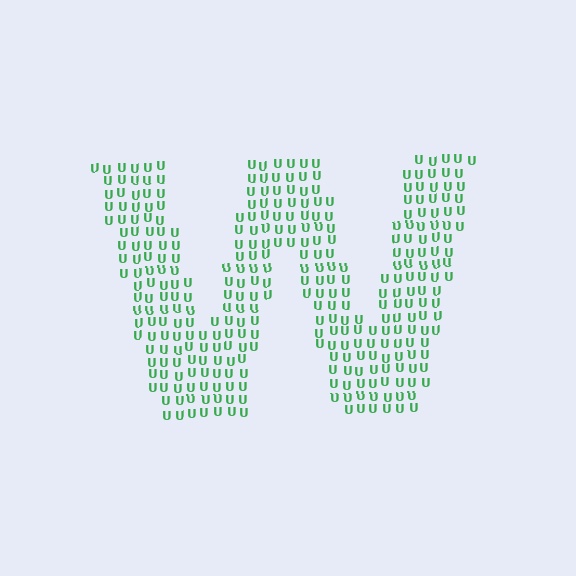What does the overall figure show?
The overall figure shows the letter W.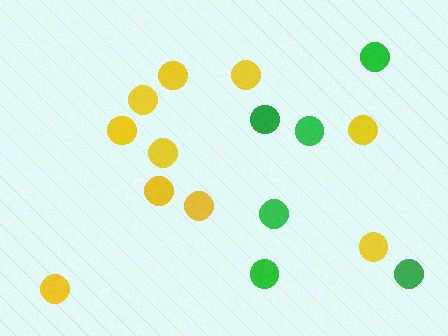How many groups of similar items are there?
There are 2 groups: one group of yellow circles (10) and one group of green circles (6).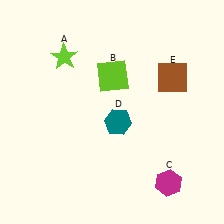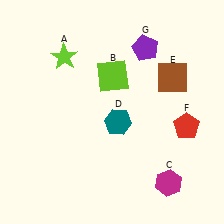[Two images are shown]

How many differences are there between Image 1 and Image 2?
There are 2 differences between the two images.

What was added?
A red pentagon (F), a purple pentagon (G) were added in Image 2.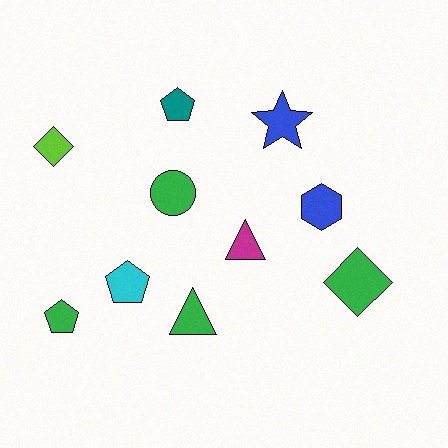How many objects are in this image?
There are 10 objects.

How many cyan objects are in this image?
There is 1 cyan object.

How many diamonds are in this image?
There are 2 diamonds.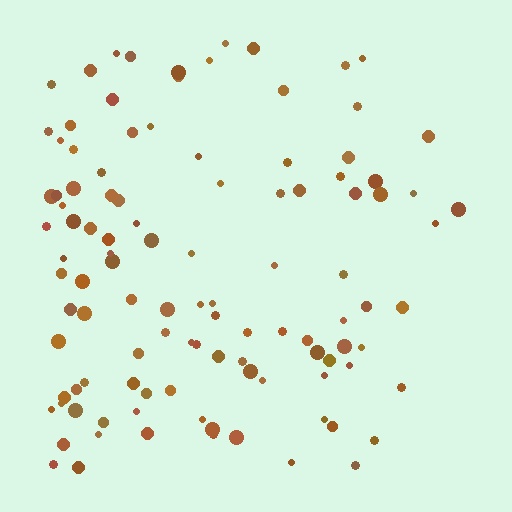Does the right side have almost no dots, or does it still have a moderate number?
Still a moderate number, just noticeably fewer than the left.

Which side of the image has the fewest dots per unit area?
The right.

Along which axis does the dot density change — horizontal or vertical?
Horizontal.